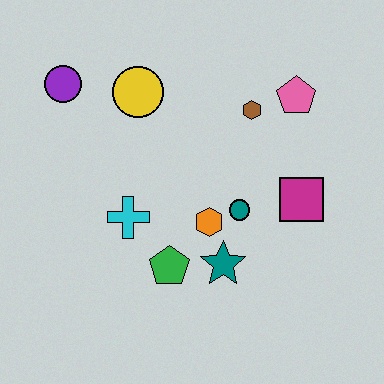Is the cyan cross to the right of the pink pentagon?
No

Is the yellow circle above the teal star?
Yes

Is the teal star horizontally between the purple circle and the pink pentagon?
Yes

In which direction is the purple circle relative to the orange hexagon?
The purple circle is to the left of the orange hexagon.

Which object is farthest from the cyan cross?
The pink pentagon is farthest from the cyan cross.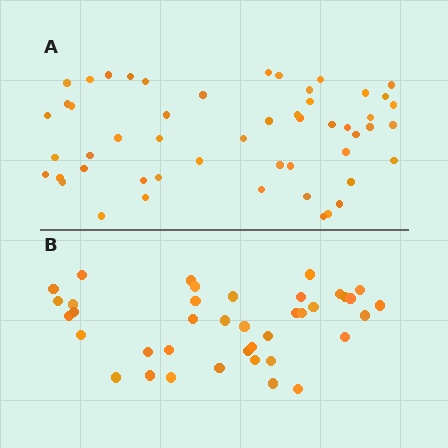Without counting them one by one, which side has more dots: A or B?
Region A (the top region) has more dots.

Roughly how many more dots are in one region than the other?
Region A has approximately 15 more dots than region B.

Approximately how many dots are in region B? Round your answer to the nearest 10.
About 40 dots. (The exact count is 39, which rounds to 40.)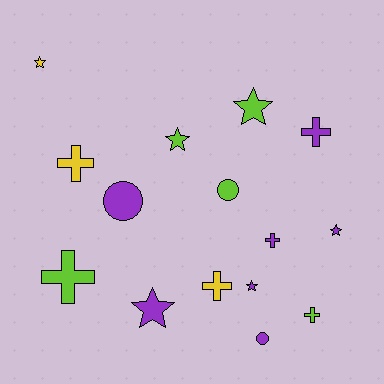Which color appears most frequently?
Purple, with 7 objects.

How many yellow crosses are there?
There are 2 yellow crosses.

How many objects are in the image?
There are 15 objects.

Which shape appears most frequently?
Cross, with 6 objects.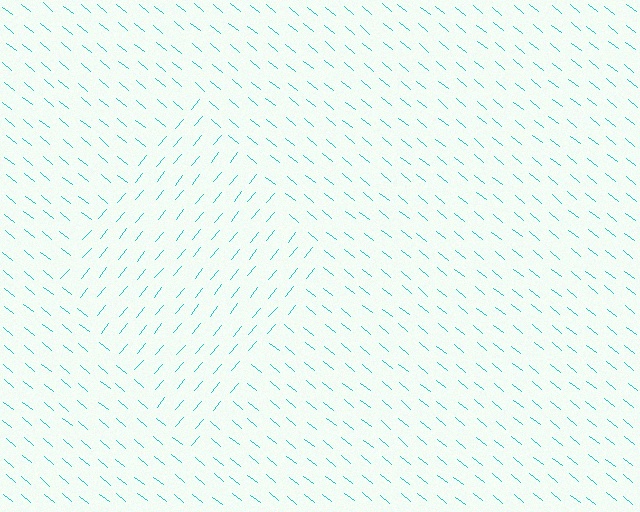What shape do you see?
I see a diamond.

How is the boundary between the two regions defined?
The boundary is defined purely by a change in line orientation (approximately 90 degrees difference). All lines are the same color and thickness.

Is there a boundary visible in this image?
Yes, there is a texture boundary formed by a change in line orientation.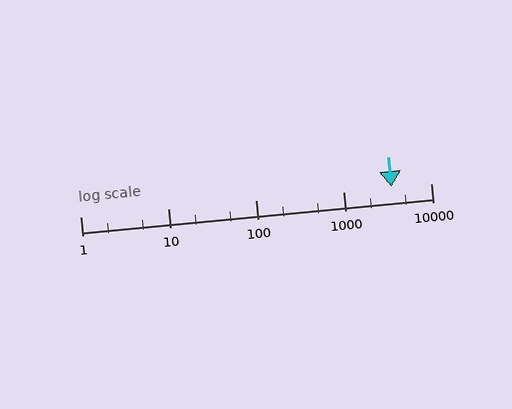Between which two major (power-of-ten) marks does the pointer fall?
The pointer is between 1000 and 10000.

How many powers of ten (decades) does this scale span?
The scale spans 4 decades, from 1 to 10000.